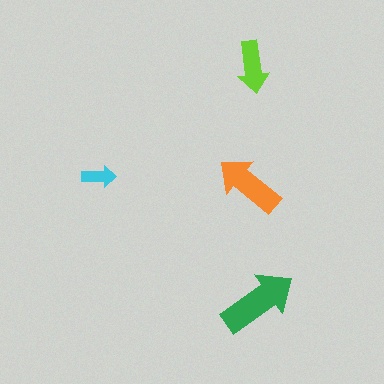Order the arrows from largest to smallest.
the green one, the orange one, the lime one, the cyan one.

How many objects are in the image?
There are 4 objects in the image.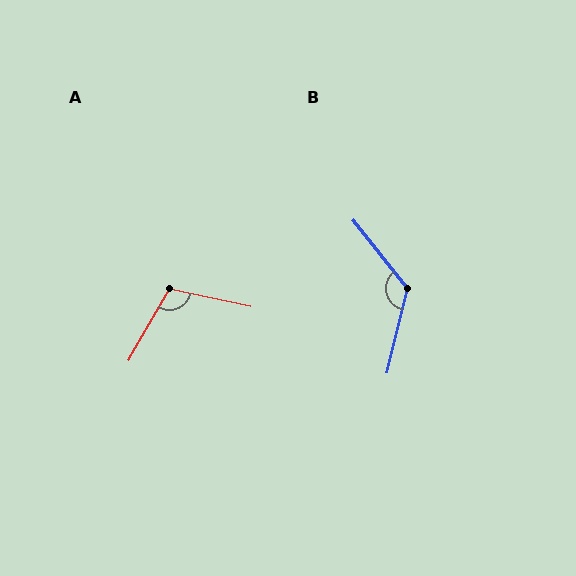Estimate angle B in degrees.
Approximately 128 degrees.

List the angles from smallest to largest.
A (108°), B (128°).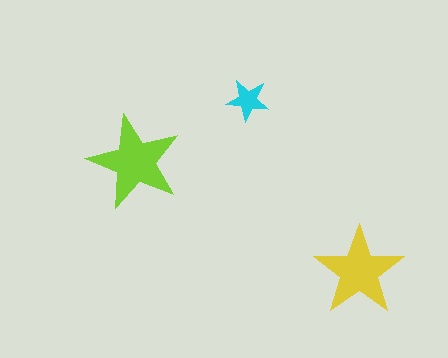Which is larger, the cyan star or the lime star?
The lime one.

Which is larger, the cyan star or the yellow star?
The yellow one.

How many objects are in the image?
There are 3 objects in the image.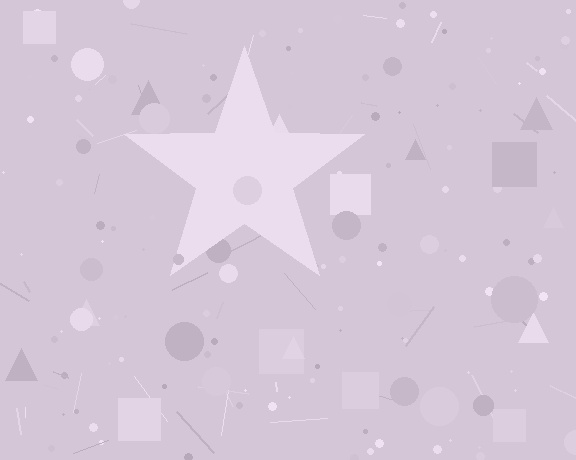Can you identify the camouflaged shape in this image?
The camouflaged shape is a star.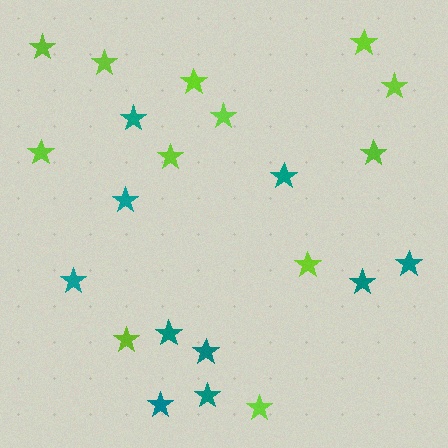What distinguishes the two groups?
There are 2 groups: one group of teal stars (10) and one group of lime stars (12).